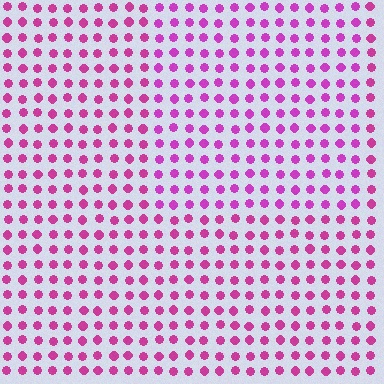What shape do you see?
I see a rectangle.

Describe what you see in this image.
The image is filled with small magenta elements in a uniform arrangement. A rectangle-shaped region is visible where the elements are tinted to a slightly different hue, forming a subtle color boundary.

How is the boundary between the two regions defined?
The boundary is defined purely by a slight shift in hue (about 17 degrees). Spacing, size, and orientation are identical on both sides.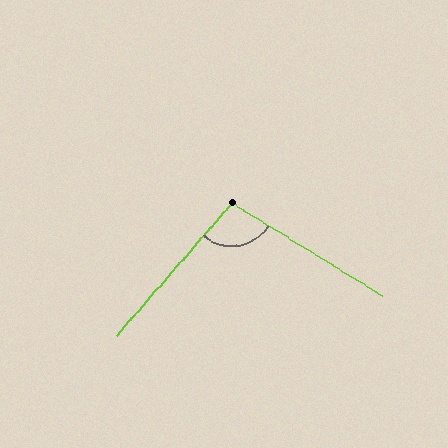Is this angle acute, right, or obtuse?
It is obtuse.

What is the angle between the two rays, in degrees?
Approximately 99 degrees.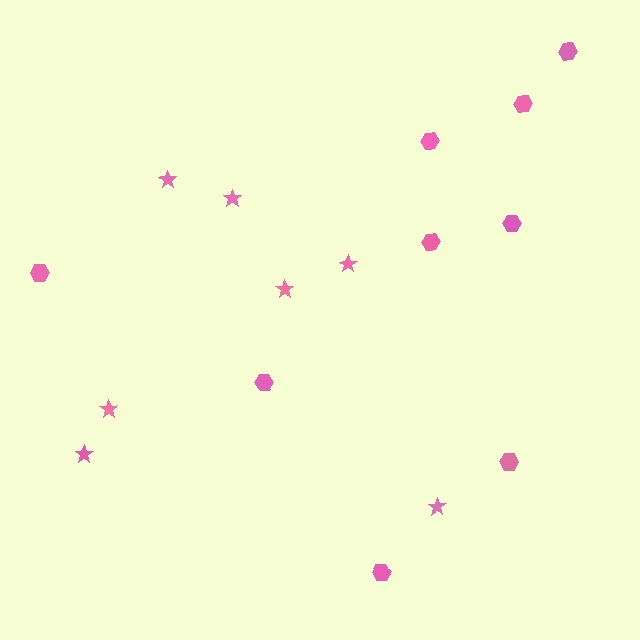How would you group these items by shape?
There are 2 groups: one group of hexagons (9) and one group of stars (7).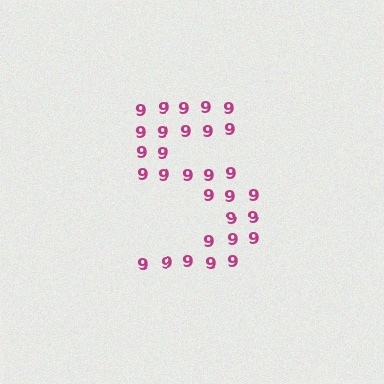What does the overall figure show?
The overall figure shows the digit 5.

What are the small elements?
The small elements are digit 9's.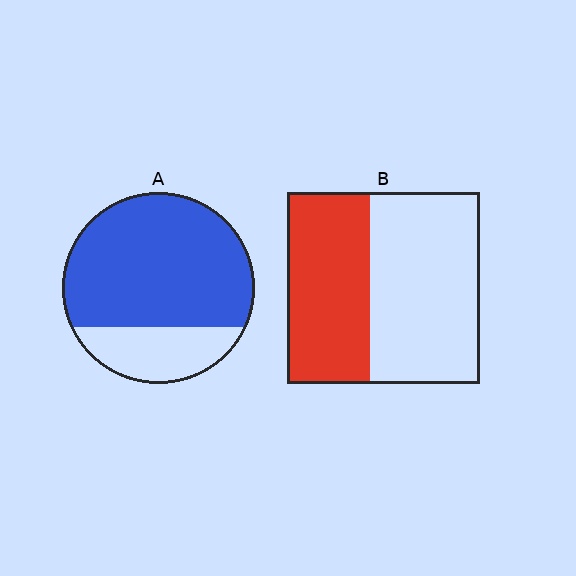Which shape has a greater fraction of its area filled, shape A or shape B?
Shape A.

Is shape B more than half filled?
No.